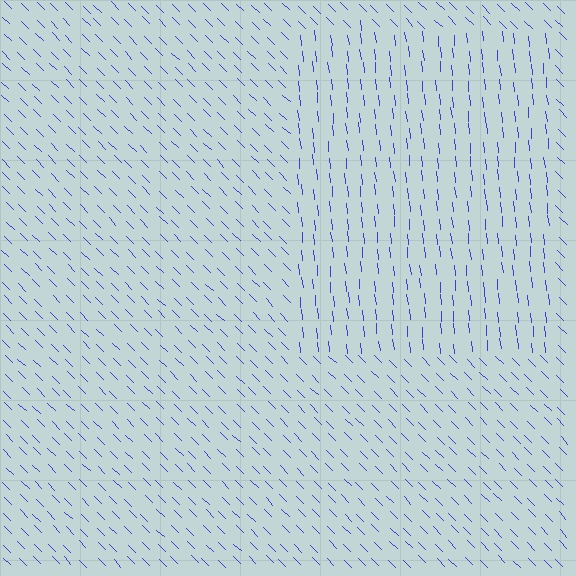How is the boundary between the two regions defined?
The boundary is defined purely by a change in line orientation (approximately 39 degrees difference). All lines are the same color and thickness.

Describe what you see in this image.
The image is filled with small blue line segments. A rectangle region in the image has lines oriented differently from the surrounding lines, creating a visible texture boundary.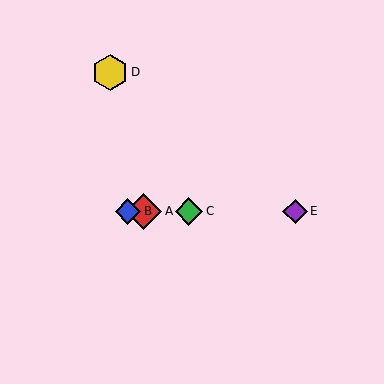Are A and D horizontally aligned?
No, A is at y≈211 and D is at y≈72.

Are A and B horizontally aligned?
Yes, both are at y≈211.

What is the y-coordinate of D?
Object D is at y≈72.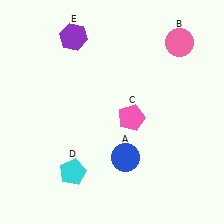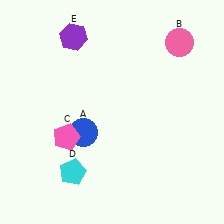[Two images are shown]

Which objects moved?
The objects that moved are: the blue circle (A), the pink pentagon (C).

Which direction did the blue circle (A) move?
The blue circle (A) moved left.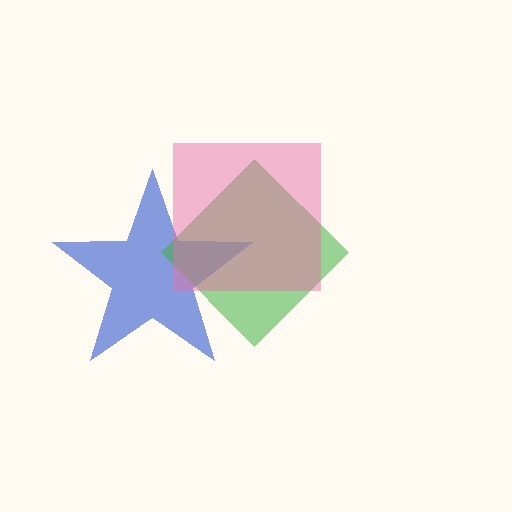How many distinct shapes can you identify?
There are 3 distinct shapes: a blue star, a green diamond, a pink square.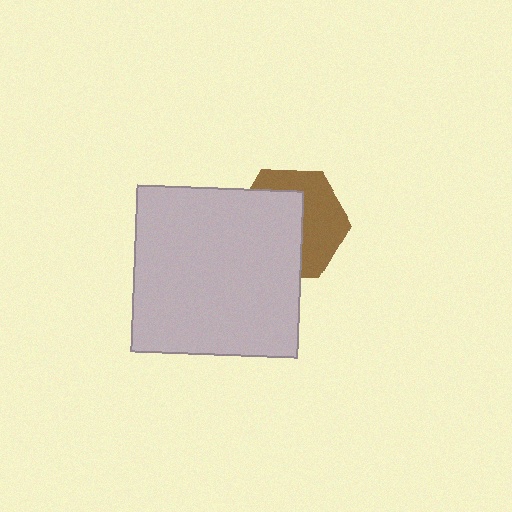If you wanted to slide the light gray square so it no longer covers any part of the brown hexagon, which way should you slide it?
Slide it toward the lower-left — that is the most direct way to separate the two shapes.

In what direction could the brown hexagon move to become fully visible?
The brown hexagon could move toward the upper-right. That would shift it out from behind the light gray square entirely.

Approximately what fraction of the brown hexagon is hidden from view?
Roughly 53% of the brown hexagon is hidden behind the light gray square.